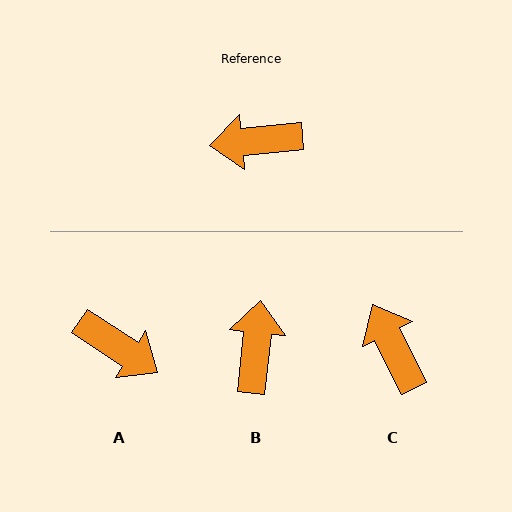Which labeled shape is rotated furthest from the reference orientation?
A, about 141 degrees away.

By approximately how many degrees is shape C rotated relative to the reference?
Approximately 69 degrees clockwise.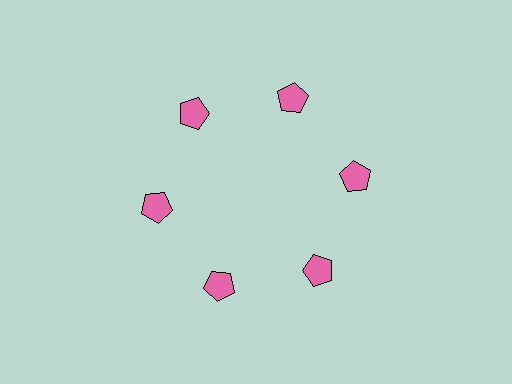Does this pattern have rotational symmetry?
Yes, this pattern has 6-fold rotational symmetry. It looks the same after rotating 60 degrees around the center.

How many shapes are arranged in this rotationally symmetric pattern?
There are 6 shapes, arranged in 6 groups of 1.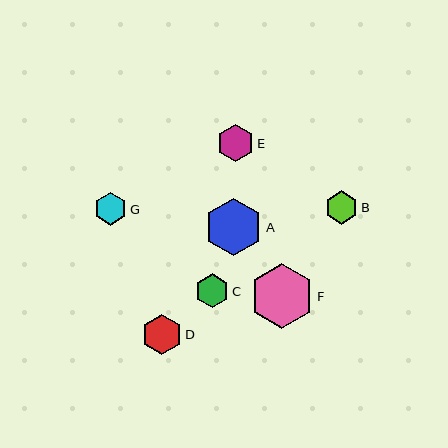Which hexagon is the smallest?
Hexagon G is the smallest with a size of approximately 33 pixels.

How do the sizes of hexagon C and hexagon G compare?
Hexagon C and hexagon G are approximately the same size.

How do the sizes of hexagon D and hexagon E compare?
Hexagon D and hexagon E are approximately the same size.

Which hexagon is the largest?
Hexagon F is the largest with a size of approximately 65 pixels.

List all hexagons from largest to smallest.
From largest to smallest: F, A, D, E, C, B, G.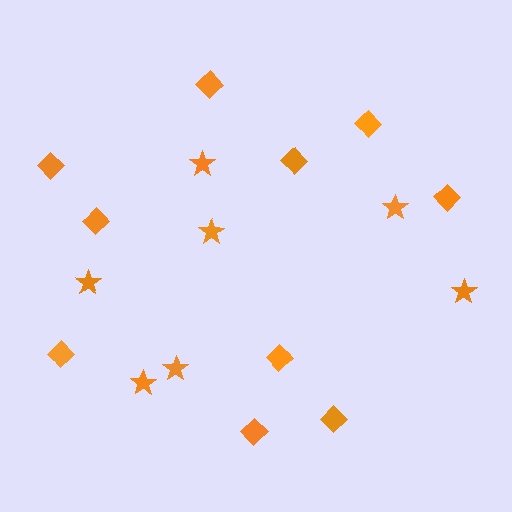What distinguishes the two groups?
There are 2 groups: one group of stars (7) and one group of diamonds (10).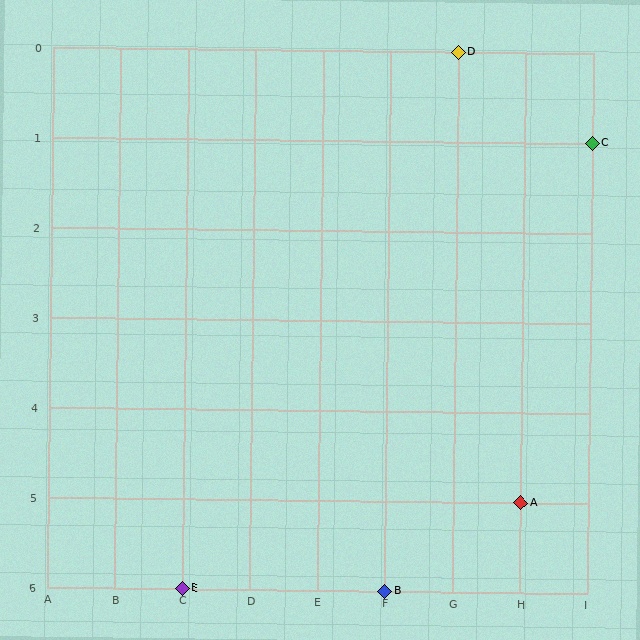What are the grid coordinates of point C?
Point C is at grid coordinates (I, 1).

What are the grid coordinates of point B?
Point B is at grid coordinates (F, 6).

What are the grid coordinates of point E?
Point E is at grid coordinates (C, 6).